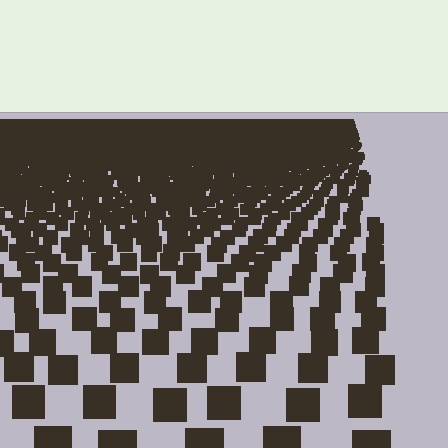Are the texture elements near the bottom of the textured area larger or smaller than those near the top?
Larger. Near the bottom, elements are closer to the viewer and appear at a bigger on-screen size.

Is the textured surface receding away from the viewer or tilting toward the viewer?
The surface is receding away from the viewer. Texture elements get smaller and denser toward the top.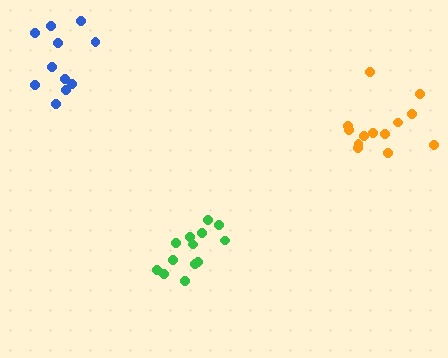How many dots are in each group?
Group 1: 13 dots, Group 2: 13 dots, Group 3: 11 dots (37 total).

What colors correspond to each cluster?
The clusters are colored: green, orange, blue.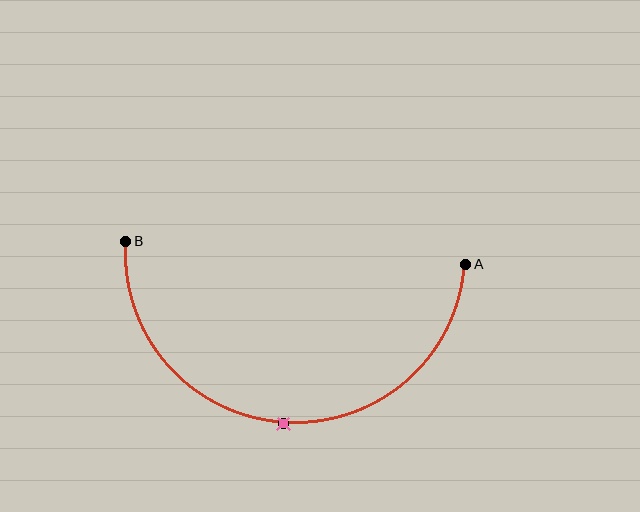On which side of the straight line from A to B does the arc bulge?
The arc bulges below the straight line connecting A and B.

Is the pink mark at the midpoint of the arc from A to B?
Yes. The pink mark lies on the arc at equal arc-length from both A and B — it is the arc midpoint.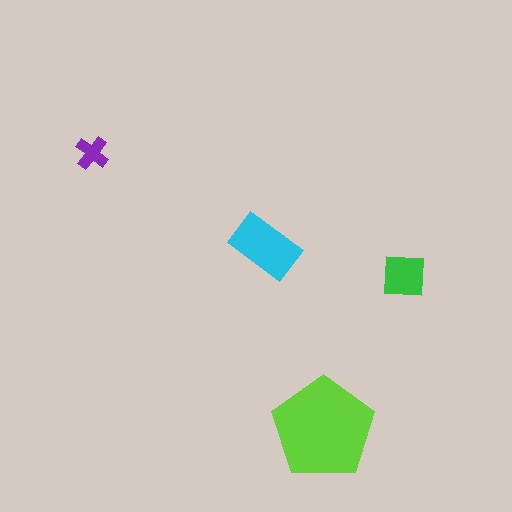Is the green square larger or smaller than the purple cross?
Larger.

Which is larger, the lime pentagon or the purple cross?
The lime pentagon.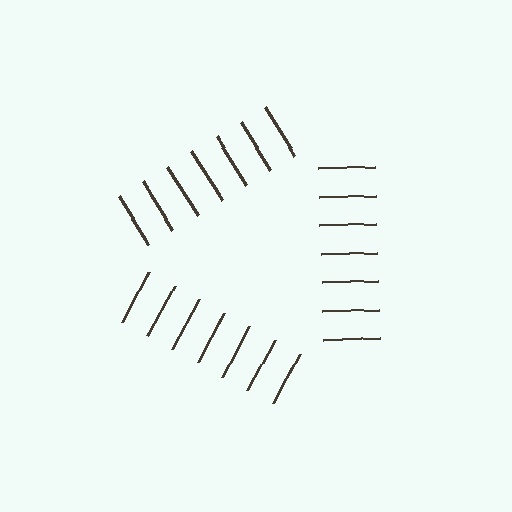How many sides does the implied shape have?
3 sides — the line-ends trace a triangle.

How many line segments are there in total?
21 — 7 along each of the 3 edges.